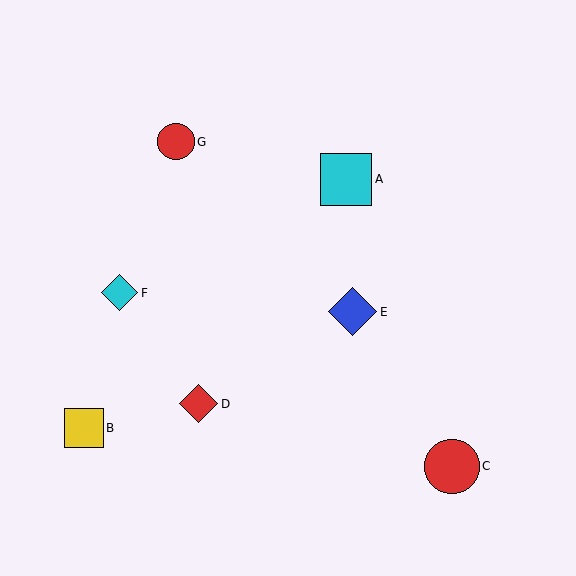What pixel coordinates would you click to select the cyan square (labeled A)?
Click at (346, 179) to select the cyan square A.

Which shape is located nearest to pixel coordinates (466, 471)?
The red circle (labeled C) at (452, 466) is nearest to that location.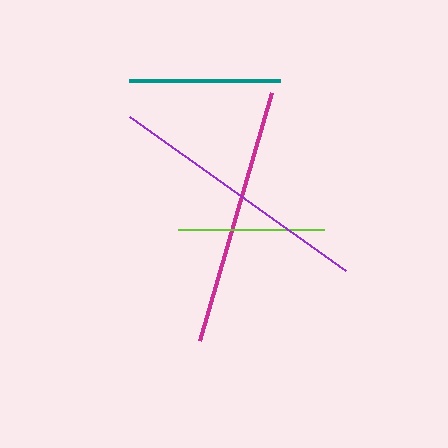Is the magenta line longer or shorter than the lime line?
The magenta line is longer than the lime line.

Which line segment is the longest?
The purple line is the longest at approximately 265 pixels.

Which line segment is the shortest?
The lime line is the shortest at approximately 145 pixels.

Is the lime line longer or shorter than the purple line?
The purple line is longer than the lime line.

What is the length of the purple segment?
The purple segment is approximately 265 pixels long.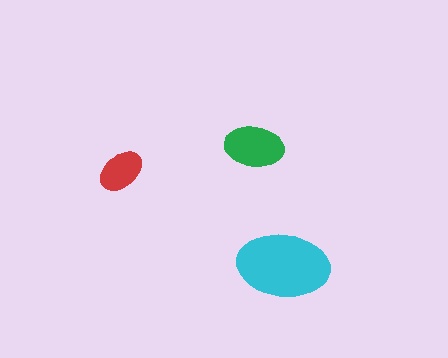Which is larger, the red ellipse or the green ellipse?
The green one.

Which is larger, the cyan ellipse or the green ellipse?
The cyan one.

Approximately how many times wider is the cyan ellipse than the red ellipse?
About 2 times wider.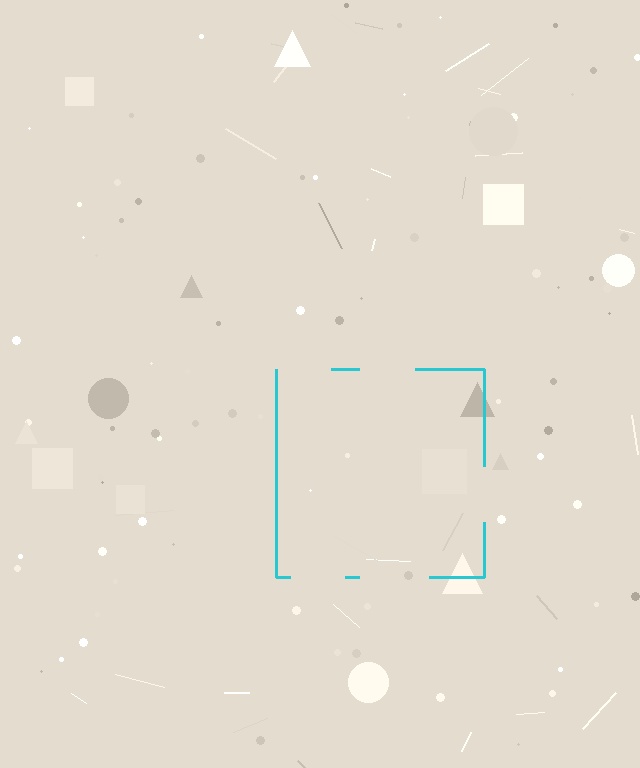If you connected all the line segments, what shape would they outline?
They would outline a square.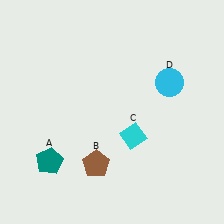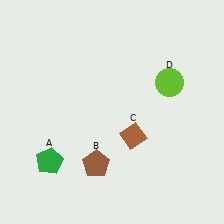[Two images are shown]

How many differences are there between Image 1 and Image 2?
There are 3 differences between the two images.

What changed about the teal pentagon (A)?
In Image 1, A is teal. In Image 2, it changed to green.